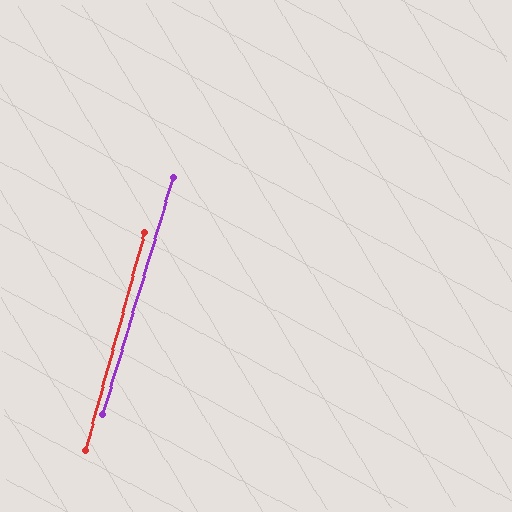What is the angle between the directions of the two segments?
Approximately 1 degree.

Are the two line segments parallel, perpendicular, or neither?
Parallel — their directions differ by only 1.3°.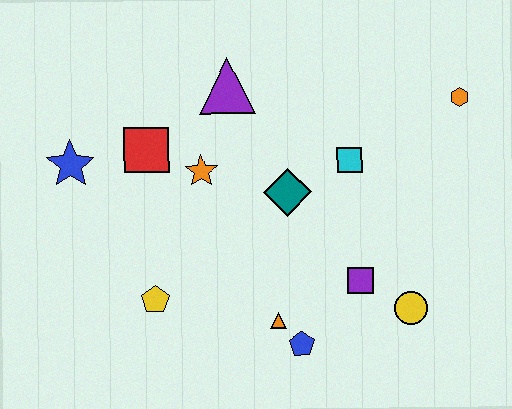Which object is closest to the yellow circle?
The purple square is closest to the yellow circle.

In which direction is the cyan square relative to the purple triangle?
The cyan square is to the right of the purple triangle.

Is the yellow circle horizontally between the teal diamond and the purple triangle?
No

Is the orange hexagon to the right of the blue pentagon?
Yes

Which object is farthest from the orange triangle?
The orange hexagon is farthest from the orange triangle.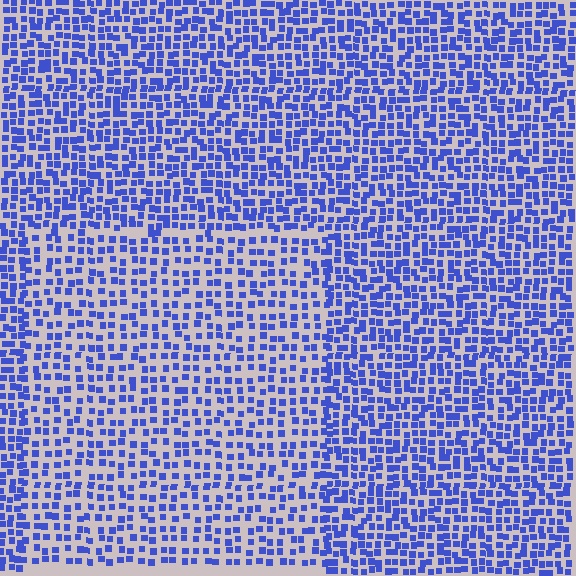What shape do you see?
I see a rectangle.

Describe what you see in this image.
The image contains small blue elements arranged at two different densities. A rectangle-shaped region is visible where the elements are less densely packed than the surrounding area.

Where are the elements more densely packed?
The elements are more densely packed outside the rectangle boundary.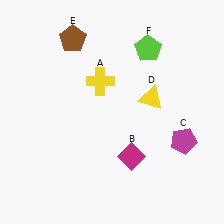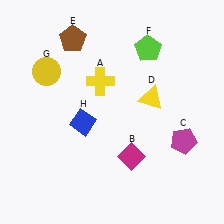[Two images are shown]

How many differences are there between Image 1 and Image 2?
There are 2 differences between the two images.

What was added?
A yellow circle (G), a blue diamond (H) were added in Image 2.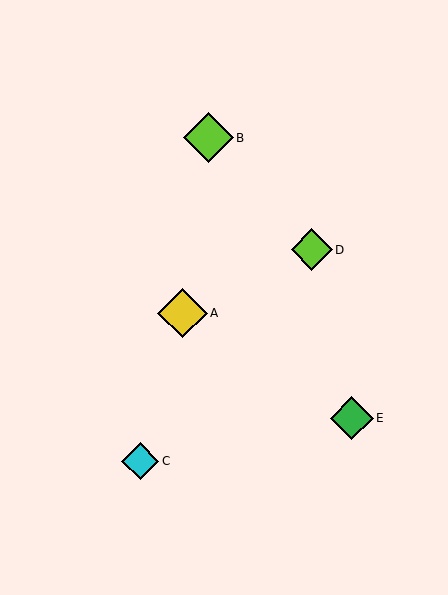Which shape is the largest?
The lime diamond (labeled B) is the largest.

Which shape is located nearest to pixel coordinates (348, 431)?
The green diamond (labeled E) at (352, 418) is nearest to that location.